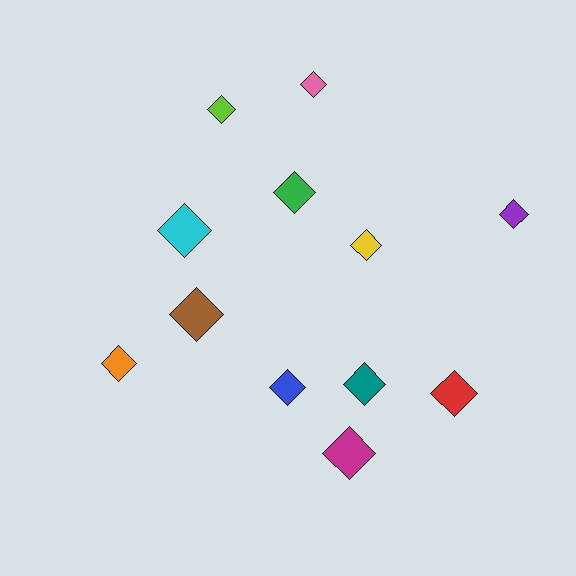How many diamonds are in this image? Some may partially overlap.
There are 12 diamonds.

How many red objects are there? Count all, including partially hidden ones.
There is 1 red object.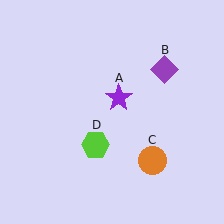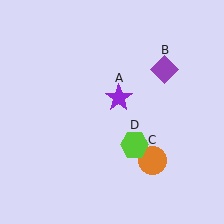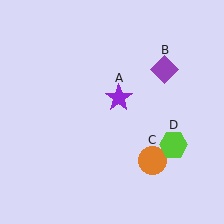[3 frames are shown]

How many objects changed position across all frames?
1 object changed position: lime hexagon (object D).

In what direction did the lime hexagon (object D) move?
The lime hexagon (object D) moved right.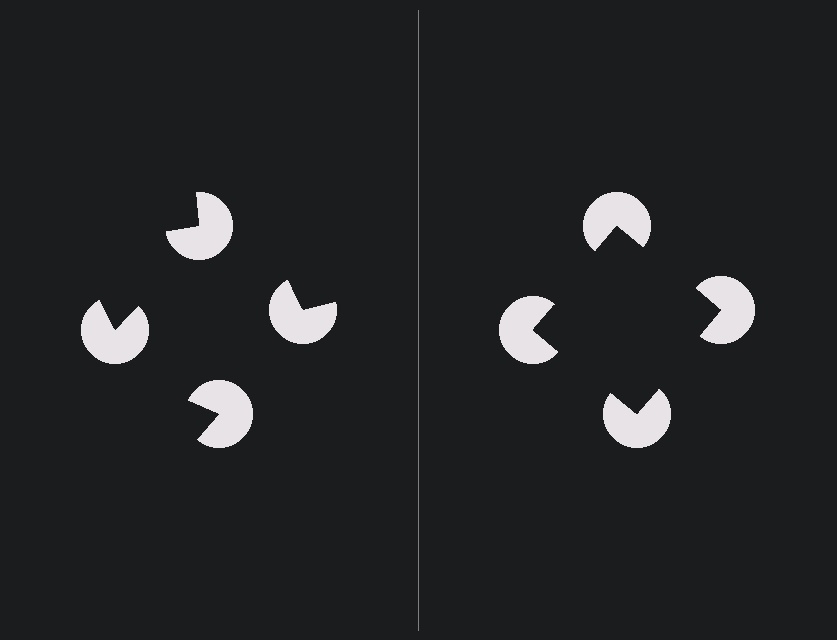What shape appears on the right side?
An illusory square.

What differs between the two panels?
The pac-man discs are positioned identically on both sides; only the wedge orientations differ. On the right they align to a square; on the left they are misaligned.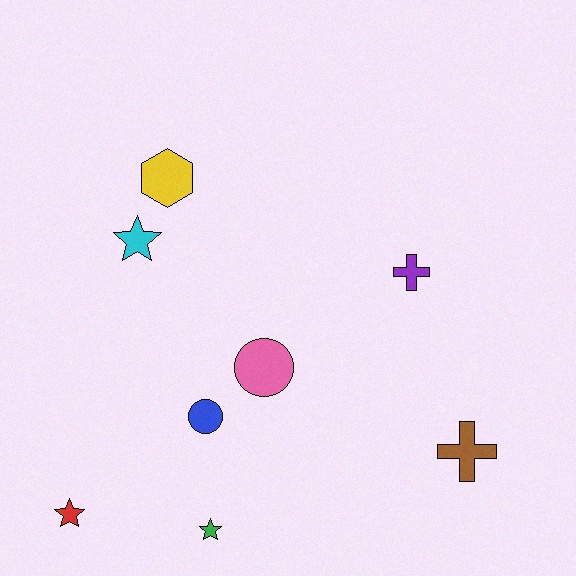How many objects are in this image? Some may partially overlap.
There are 8 objects.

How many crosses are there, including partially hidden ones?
There are 2 crosses.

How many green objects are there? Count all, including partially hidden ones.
There is 1 green object.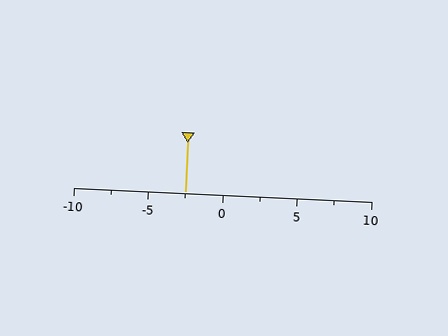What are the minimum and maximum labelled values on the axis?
The axis runs from -10 to 10.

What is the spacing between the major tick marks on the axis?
The major ticks are spaced 5 apart.